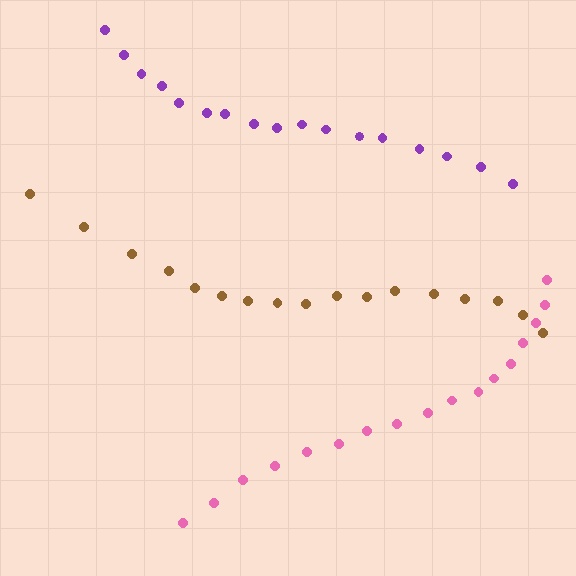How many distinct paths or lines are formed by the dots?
There are 3 distinct paths.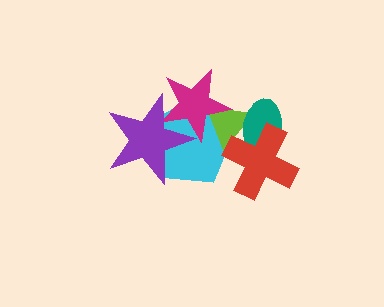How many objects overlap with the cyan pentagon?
4 objects overlap with the cyan pentagon.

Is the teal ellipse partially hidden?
Yes, it is partially covered by another shape.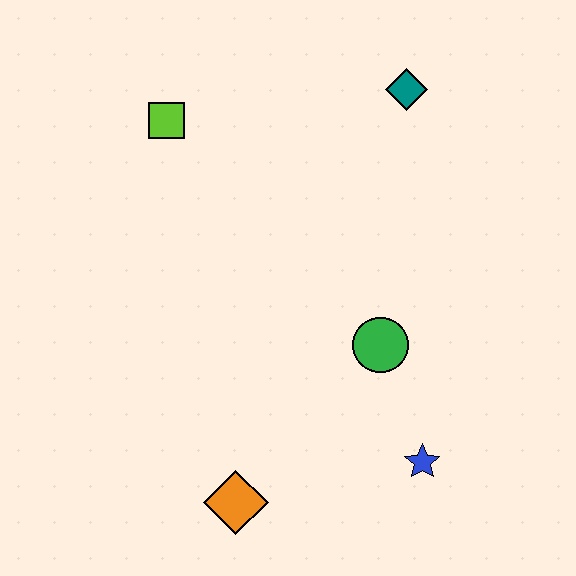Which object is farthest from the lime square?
The blue star is farthest from the lime square.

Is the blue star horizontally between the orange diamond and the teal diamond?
No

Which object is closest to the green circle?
The blue star is closest to the green circle.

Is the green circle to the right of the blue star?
No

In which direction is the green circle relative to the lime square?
The green circle is below the lime square.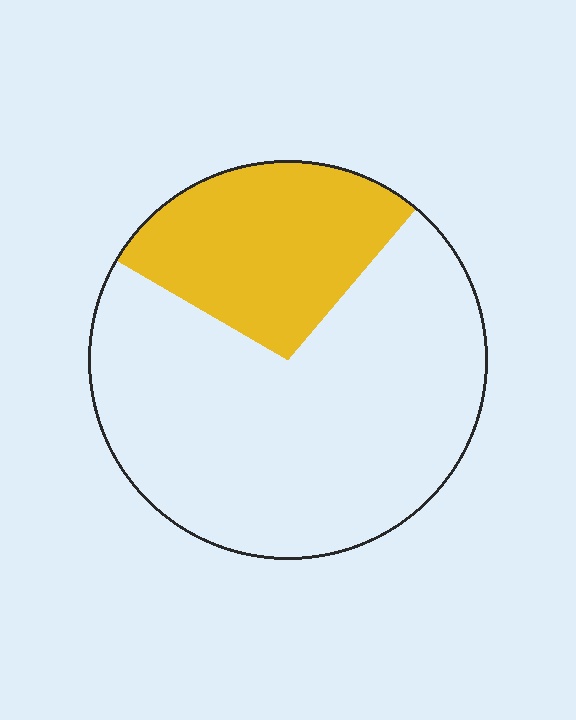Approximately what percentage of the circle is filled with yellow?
Approximately 30%.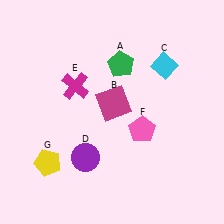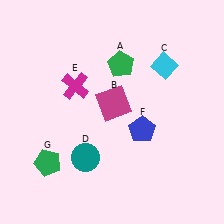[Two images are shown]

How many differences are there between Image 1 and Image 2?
There are 3 differences between the two images.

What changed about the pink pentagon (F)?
In Image 1, F is pink. In Image 2, it changed to blue.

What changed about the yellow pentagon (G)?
In Image 1, G is yellow. In Image 2, it changed to green.